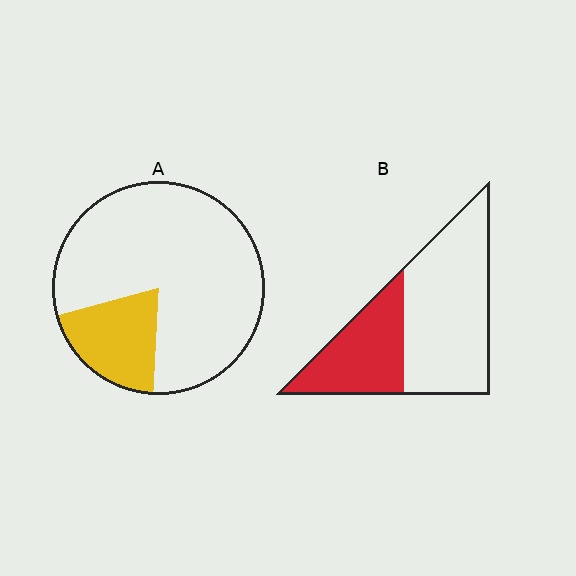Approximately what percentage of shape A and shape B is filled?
A is approximately 20% and B is approximately 35%.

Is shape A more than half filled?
No.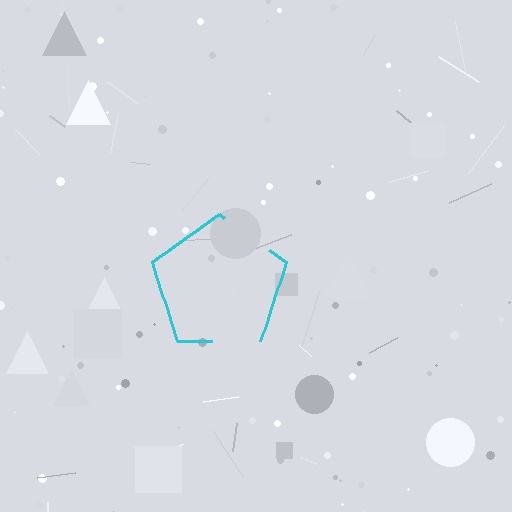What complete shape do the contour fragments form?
The contour fragments form a pentagon.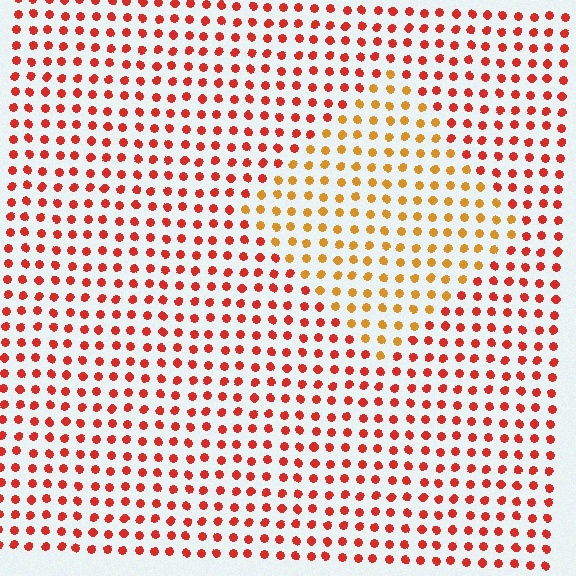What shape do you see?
I see a diamond.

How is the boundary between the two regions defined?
The boundary is defined purely by a slight shift in hue (about 36 degrees). Spacing, size, and orientation are identical on both sides.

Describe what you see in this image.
The image is filled with small red elements in a uniform arrangement. A diamond-shaped region is visible where the elements are tinted to a slightly different hue, forming a subtle color boundary.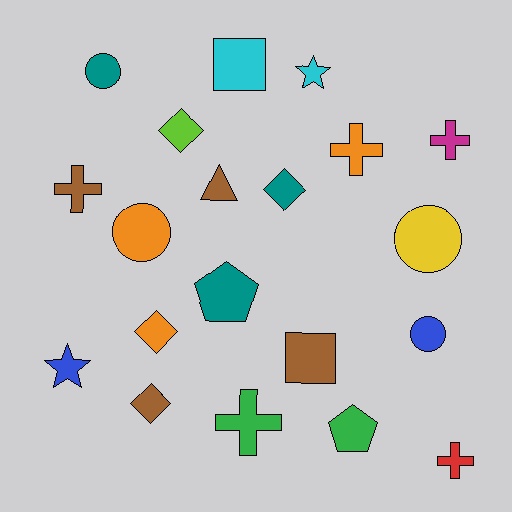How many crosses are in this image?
There are 5 crosses.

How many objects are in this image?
There are 20 objects.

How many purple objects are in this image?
There are no purple objects.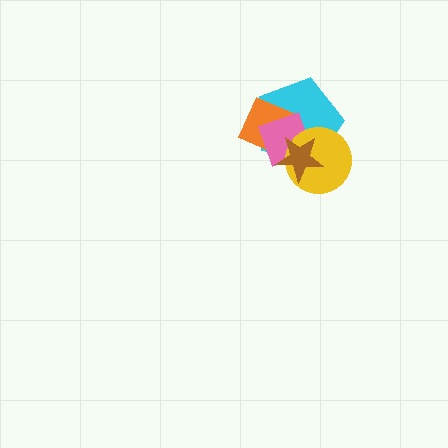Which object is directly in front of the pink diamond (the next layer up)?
The yellow circle is directly in front of the pink diamond.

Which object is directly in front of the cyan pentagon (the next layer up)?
The orange diamond is directly in front of the cyan pentagon.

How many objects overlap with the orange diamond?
3 objects overlap with the orange diamond.